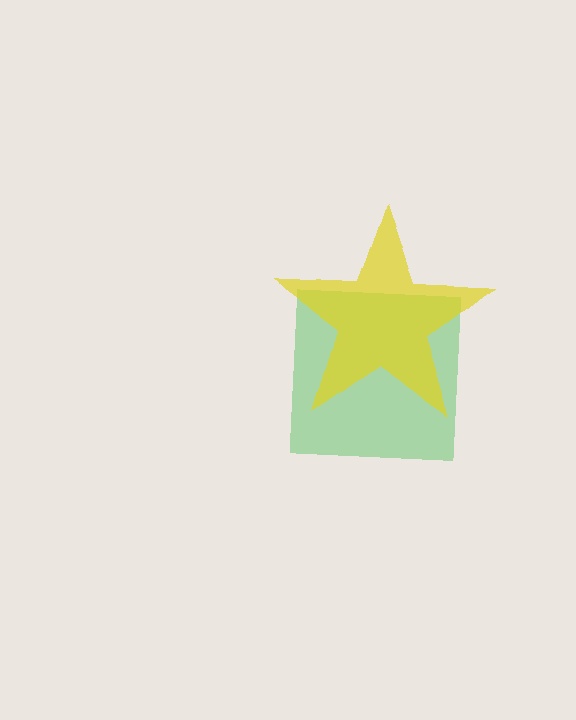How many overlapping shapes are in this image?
There are 2 overlapping shapes in the image.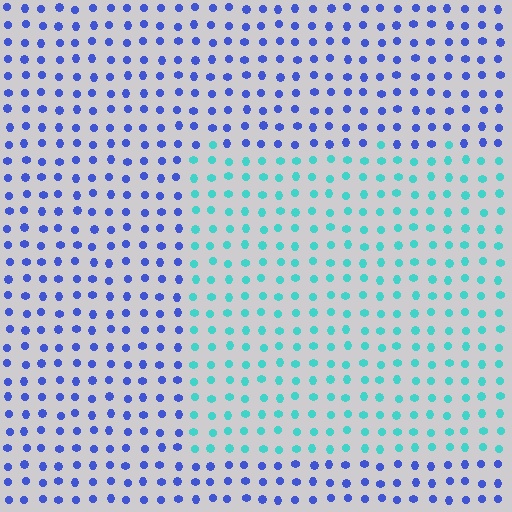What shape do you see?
I see a rectangle.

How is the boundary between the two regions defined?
The boundary is defined purely by a slight shift in hue (about 56 degrees). Spacing, size, and orientation are identical on both sides.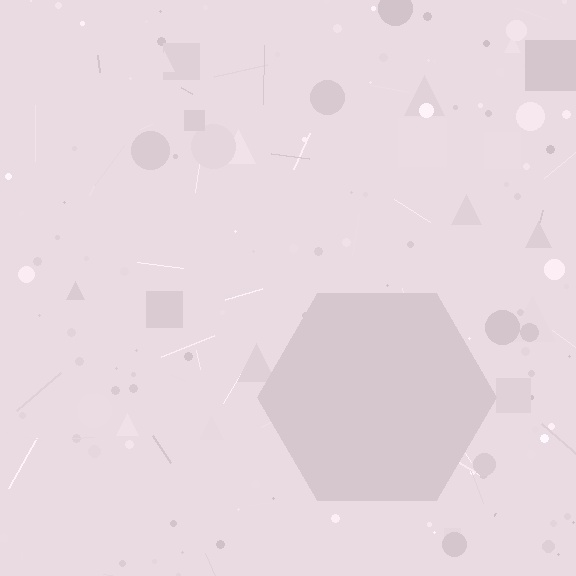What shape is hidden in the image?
A hexagon is hidden in the image.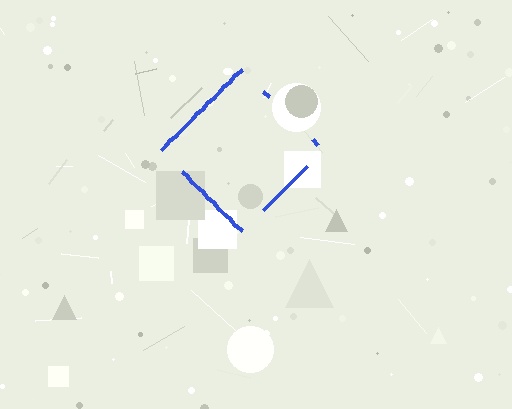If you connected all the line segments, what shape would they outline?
They would outline a diamond.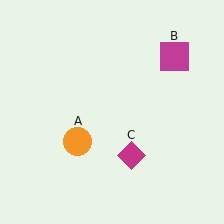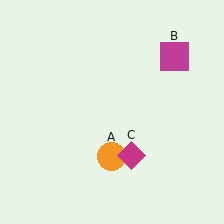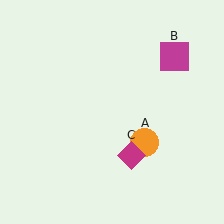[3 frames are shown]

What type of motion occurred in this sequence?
The orange circle (object A) rotated counterclockwise around the center of the scene.